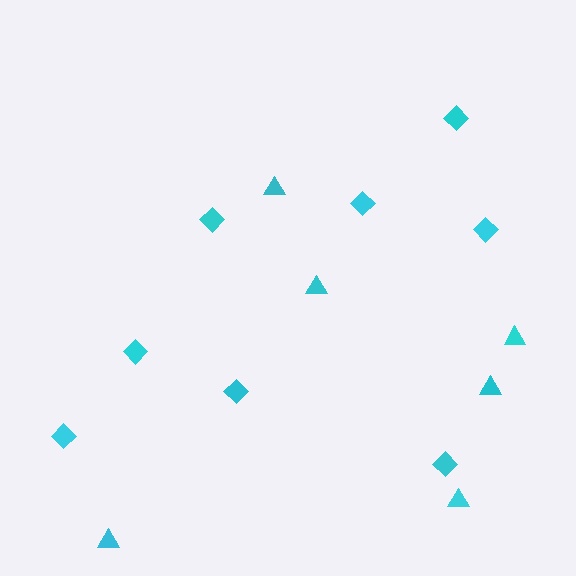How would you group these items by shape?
There are 2 groups: one group of triangles (6) and one group of diamonds (8).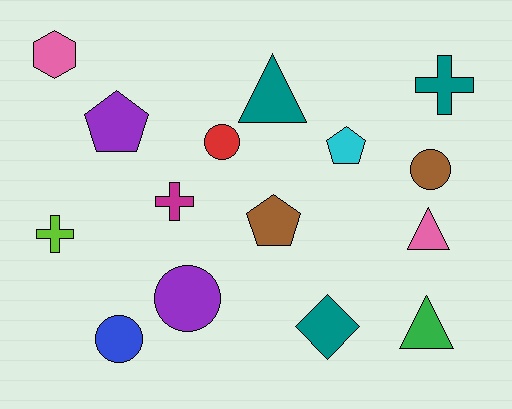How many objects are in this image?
There are 15 objects.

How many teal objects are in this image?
There are 3 teal objects.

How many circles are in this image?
There are 4 circles.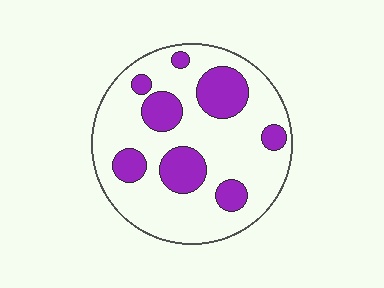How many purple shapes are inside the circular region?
8.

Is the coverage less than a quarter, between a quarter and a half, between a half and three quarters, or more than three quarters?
Between a quarter and a half.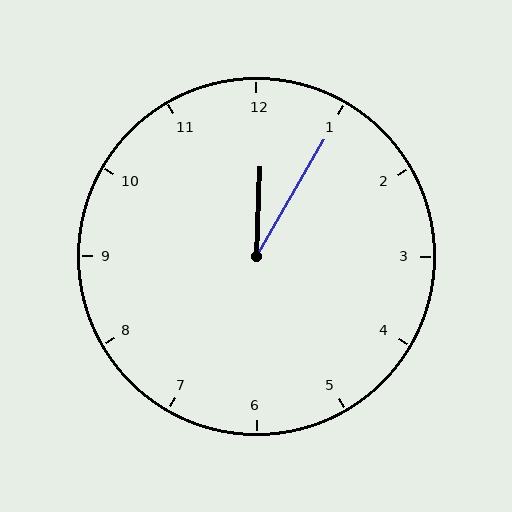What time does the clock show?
12:05.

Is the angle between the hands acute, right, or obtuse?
It is acute.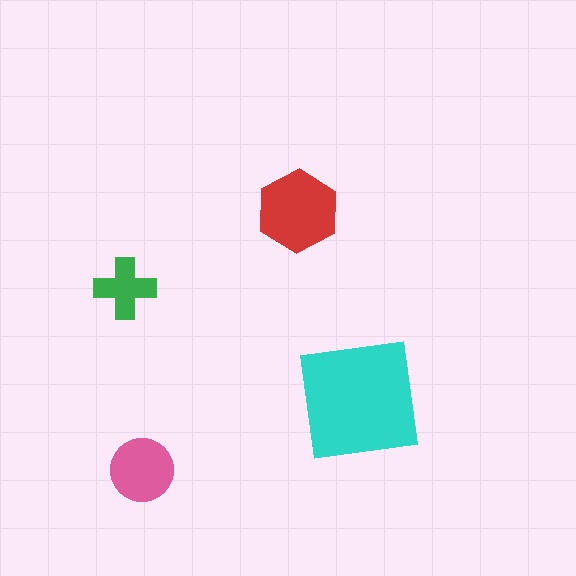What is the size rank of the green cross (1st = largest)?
4th.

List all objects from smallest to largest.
The green cross, the pink circle, the red hexagon, the cyan square.